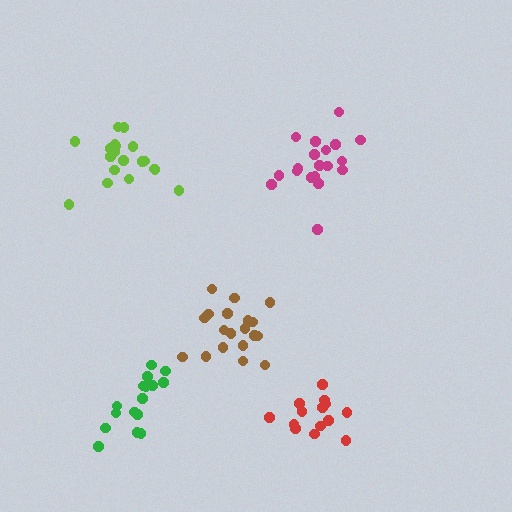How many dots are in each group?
Group 1: 16 dots, Group 2: 14 dots, Group 3: 19 dots, Group 4: 19 dots, Group 5: 19 dots (87 total).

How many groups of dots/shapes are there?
There are 5 groups.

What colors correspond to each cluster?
The clusters are colored: green, red, lime, brown, magenta.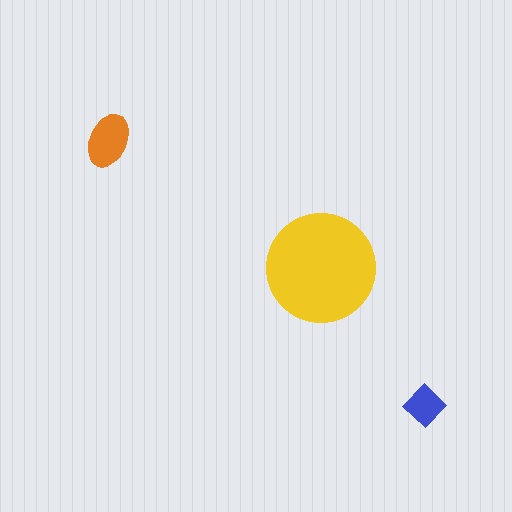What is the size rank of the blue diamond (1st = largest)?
3rd.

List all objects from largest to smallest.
The yellow circle, the orange ellipse, the blue diamond.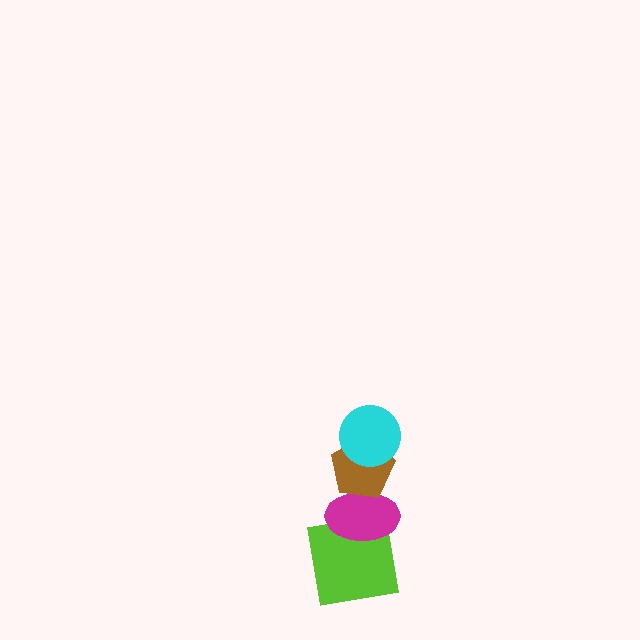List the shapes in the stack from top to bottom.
From top to bottom: the cyan circle, the brown pentagon, the magenta ellipse, the lime square.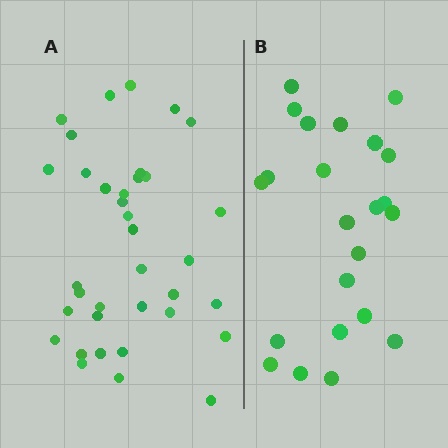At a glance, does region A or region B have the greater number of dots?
Region A (the left region) has more dots.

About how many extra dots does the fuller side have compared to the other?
Region A has approximately 15 more dots than region B.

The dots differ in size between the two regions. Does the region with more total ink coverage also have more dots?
No. Region B has more total ink coverage because its dots are larger, but region A actually contains more individual dots. Total area can be misleading — the number of items is what matters here.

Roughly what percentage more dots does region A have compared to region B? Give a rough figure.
About 55% more.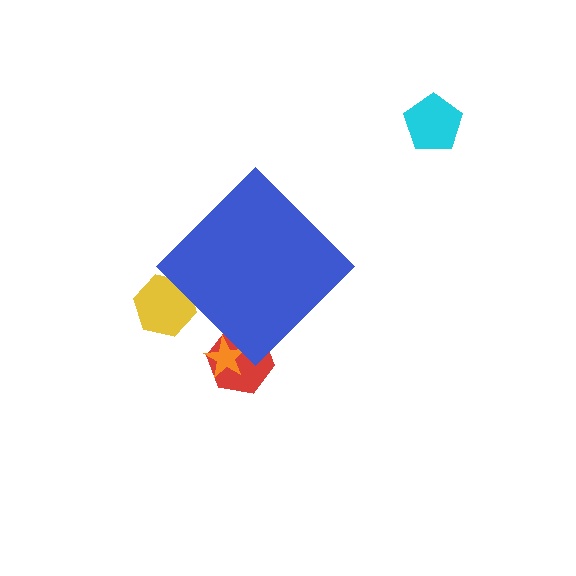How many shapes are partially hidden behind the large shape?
3 shapes are partially hidden.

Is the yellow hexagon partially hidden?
Yes, the yellow hexagon is partially hidden behind the blue diamond.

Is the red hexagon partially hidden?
Yes, the red hexagon is partially hidden behind the blue diamond.